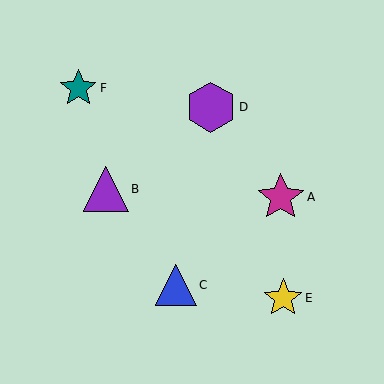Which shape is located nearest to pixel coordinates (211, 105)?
The purple hexagon (labeled D) at (211, 107) is nearest to that location.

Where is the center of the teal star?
The center of the teal star is at (78, 88).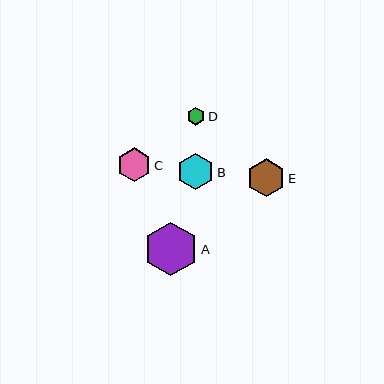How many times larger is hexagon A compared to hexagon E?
Hexagon A is approximately 1.4 times the size of hexagon E.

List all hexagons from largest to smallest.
From largest to smallest: A, E, B, C, D.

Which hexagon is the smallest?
Hexagon D is the smallest with a size of approximately 18 pixels.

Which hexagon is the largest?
Hexagon A is the largest with a size of approximately 53 pixels.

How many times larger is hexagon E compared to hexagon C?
Hexagon E is approximately 1.1 times the size of hexagon C.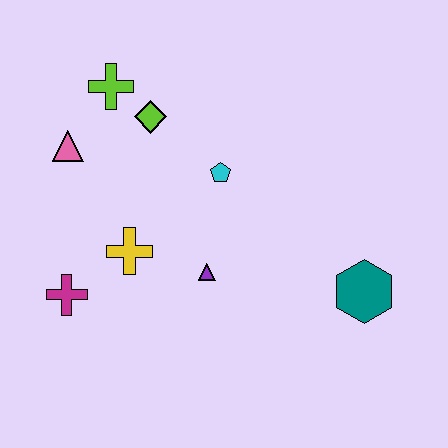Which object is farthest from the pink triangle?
The teal hexagon is farthest from the pink triangle.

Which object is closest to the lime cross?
The lime diamond is closest to the lime cross.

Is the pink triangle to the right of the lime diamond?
No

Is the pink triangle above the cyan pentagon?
Yes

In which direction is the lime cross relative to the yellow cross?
The lime cross is above the yellow cross.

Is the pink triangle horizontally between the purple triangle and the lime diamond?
No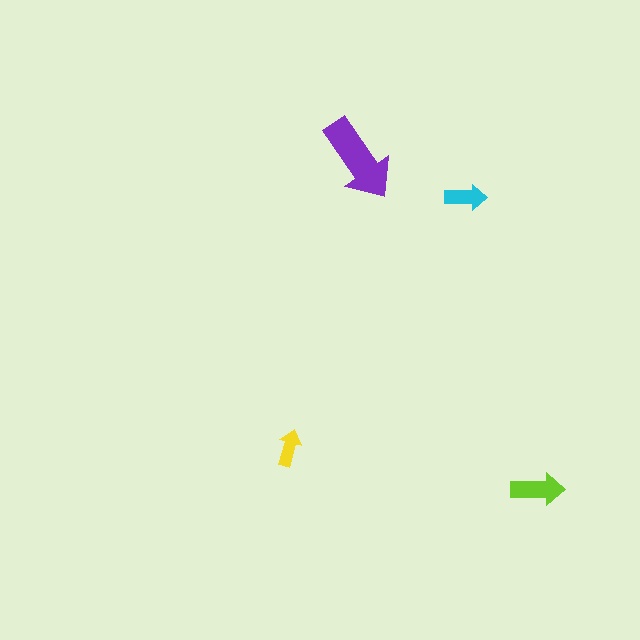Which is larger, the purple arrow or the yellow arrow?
The purple one.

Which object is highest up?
The purple arrow is topmost.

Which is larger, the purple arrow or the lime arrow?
The purple one.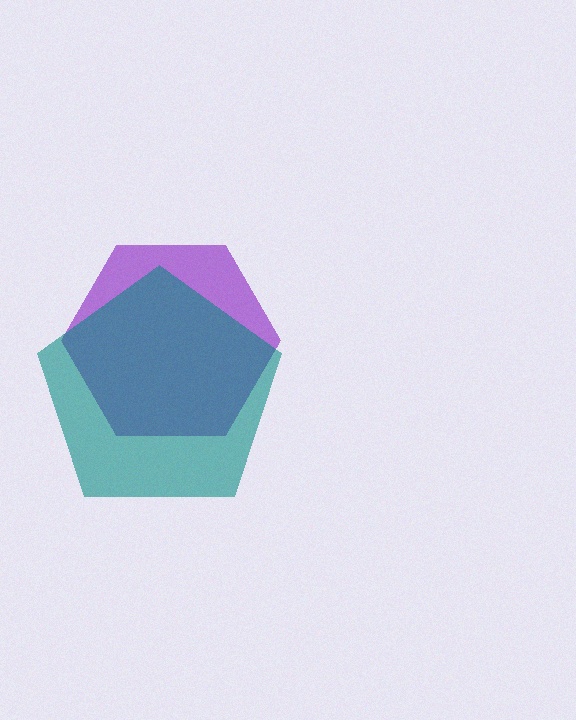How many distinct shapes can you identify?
There are 2 distinct shapes: a purple hexagon, a teal pentagon.